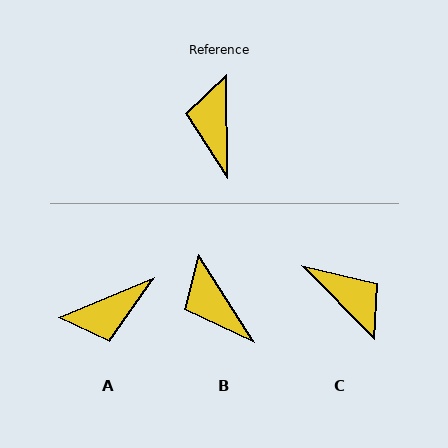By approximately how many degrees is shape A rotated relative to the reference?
Approximately 112 degrees counter-clockwise.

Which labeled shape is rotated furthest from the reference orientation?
C, about 136 degrees away.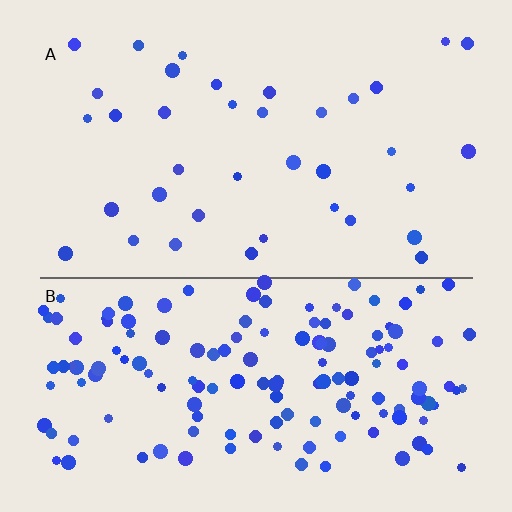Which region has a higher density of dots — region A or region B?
B (the bottom).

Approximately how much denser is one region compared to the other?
Approximately 4.0× — region B over region A.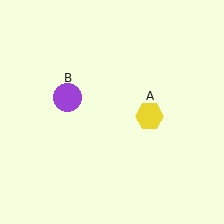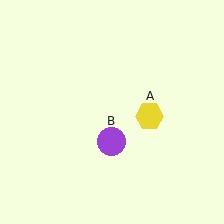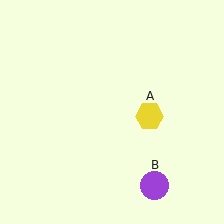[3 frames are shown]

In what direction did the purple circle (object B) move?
The purple circle (object B) moved down and to the right.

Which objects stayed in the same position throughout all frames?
Yellow hexagon (object A) remained stationary.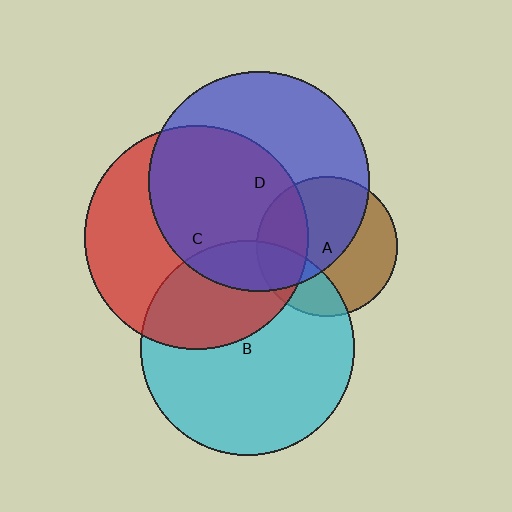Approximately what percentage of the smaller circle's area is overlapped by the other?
Approximately 15%.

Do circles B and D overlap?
Yes.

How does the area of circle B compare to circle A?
Approximately 2.3 times.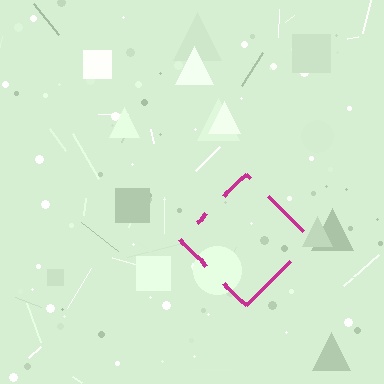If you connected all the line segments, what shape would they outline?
They would outline a diamond.